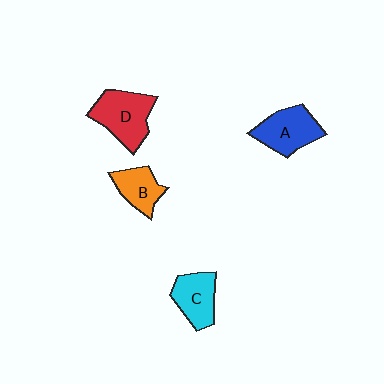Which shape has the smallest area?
Shape B (orange).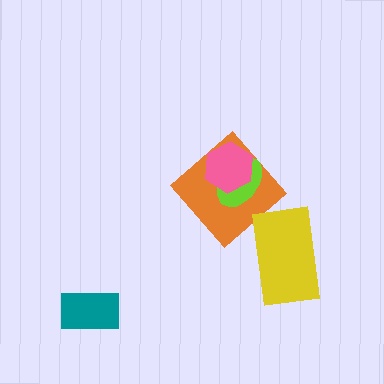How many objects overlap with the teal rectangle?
0 objects overlap with the teal rectangle.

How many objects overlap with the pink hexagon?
2 objects overlap with the pink hexagon.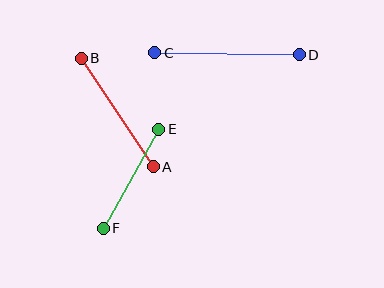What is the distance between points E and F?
The distance is approximately 113 pixels.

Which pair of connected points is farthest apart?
Points C and D are farthest apart.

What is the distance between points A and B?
The distance is approximately 130 pixels.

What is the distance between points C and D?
The distance is approximately 145 pixels.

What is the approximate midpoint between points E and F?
The midpoint is at approximately (131, 179) pixels.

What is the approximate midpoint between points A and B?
The midpoint is at approximately (117, 113) pixels.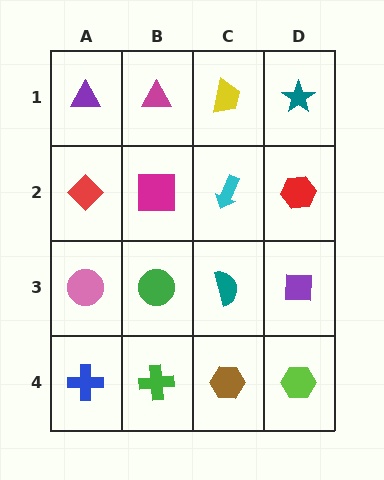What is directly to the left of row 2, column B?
A red diamond.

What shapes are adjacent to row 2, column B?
A magenta triangle (row 1, column B), a green circle (row 3, column B), a red diamond (row 2, column A), a cyan arrow (row 2, column C).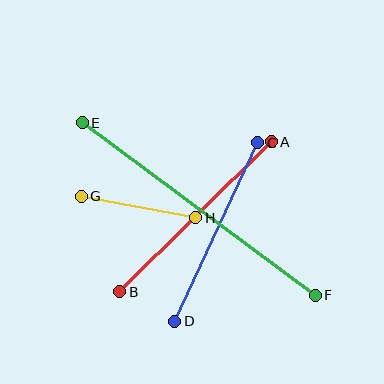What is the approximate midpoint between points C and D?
The midpoint is at approximately (216, 232) pixels.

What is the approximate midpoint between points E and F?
The midpoint is at approximately (199, 209) pixels.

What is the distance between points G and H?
The distance is approximately 116 pixels.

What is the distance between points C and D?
The distance is approximately 197 pixels.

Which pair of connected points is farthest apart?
Points E and F are farthest apart.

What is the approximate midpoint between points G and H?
The midpoint is at approximately (139, 207) pixels.